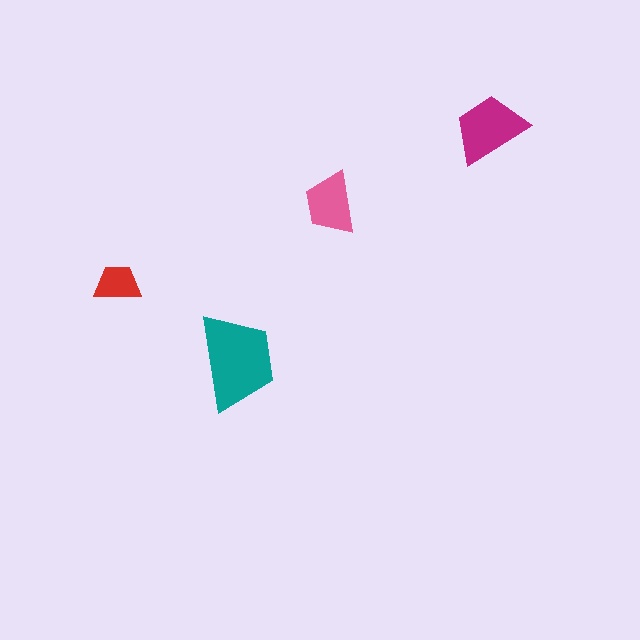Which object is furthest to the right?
The magenta trapezoid is rightmost.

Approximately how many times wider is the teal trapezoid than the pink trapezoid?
About 1.5 times wider.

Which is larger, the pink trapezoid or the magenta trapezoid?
The magenta one.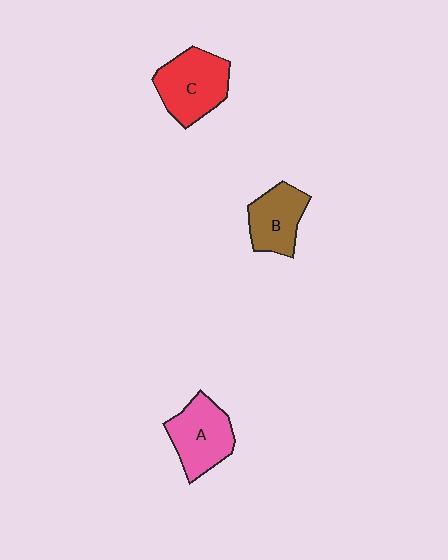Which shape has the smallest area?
Shape B (brown).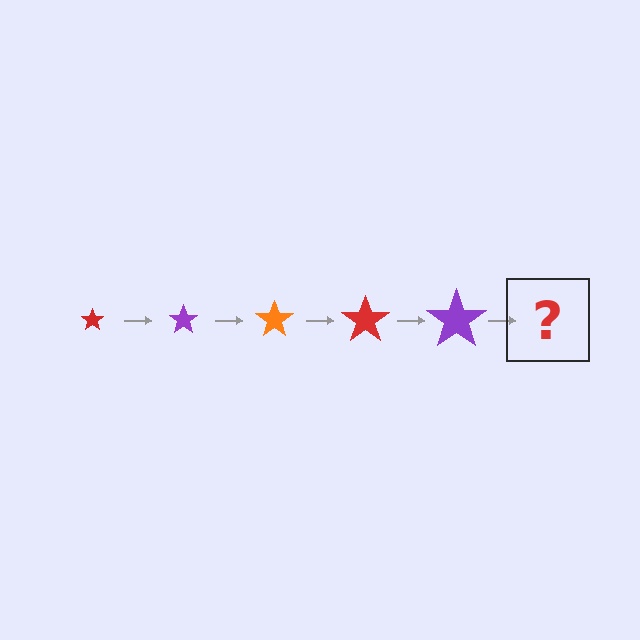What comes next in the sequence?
The next element should be an orange star, larger than the previous one.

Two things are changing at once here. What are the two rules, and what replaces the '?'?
The two rules are that the star grows larger each step and the color cycles through red, purple, and orange. The '?' should be an orange star, larger than the previous one.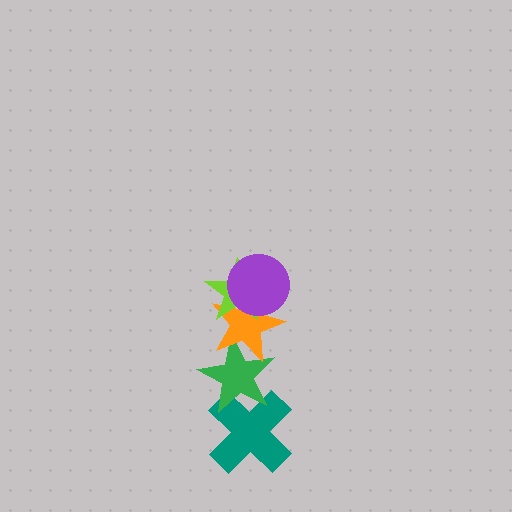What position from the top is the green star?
The green star is 4th from the top.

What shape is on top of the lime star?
The purple circle is on top of the lime star.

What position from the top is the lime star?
The lime star is 2nd from the top.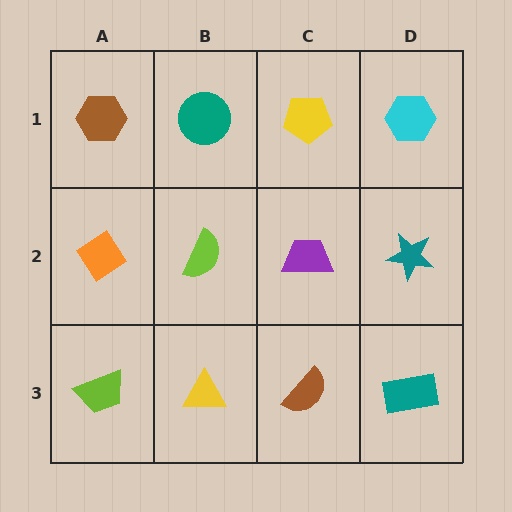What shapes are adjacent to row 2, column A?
A brown hexagon (row 1, column A), a lime trapezoid (row 3, column A), a lime semicircle (row 2, column B).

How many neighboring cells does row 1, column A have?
2.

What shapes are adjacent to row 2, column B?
A teal circle (row 1, column B), a yellow triangle (row 3, column B), an orange diamond (row 2, column A), a purple trapezoid (row 2, column C).